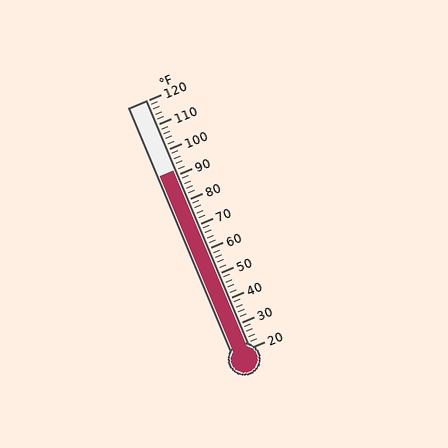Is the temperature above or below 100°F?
The temperature is below 100°F.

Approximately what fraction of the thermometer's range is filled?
The thermometer is filled to approximately 70% of its range.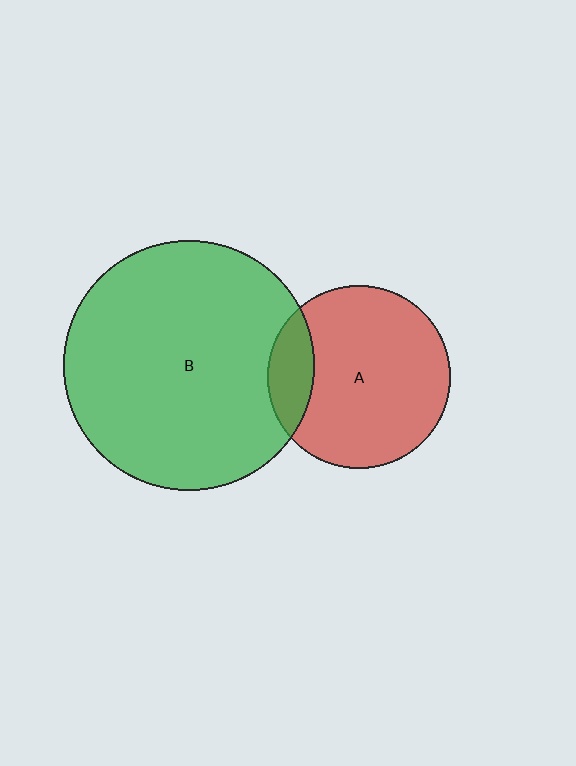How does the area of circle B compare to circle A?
Approximately 1.9 times.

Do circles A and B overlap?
Yes.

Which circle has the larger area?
Circle B (green).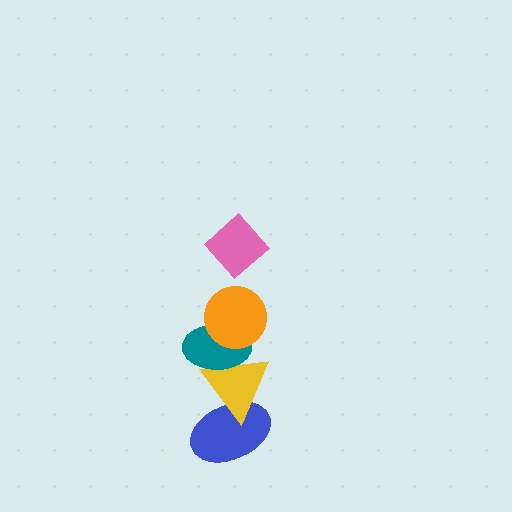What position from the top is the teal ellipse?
The teal ellipse is 3rd from the top.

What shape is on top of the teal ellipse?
The orange circle is on top of the teal ellipse.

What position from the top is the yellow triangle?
The yellow triangle is 4th from the top.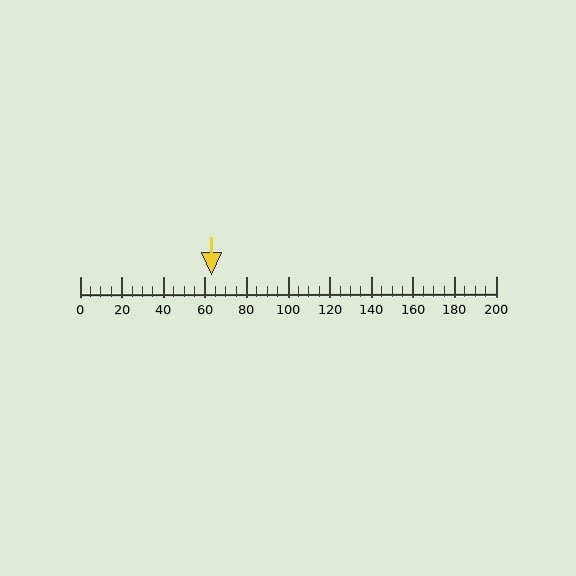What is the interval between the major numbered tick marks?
The major tick marks are spaced 20 units apart.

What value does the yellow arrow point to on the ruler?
The yellow arrow points to approximately 63.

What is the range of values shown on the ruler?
The ruler shows values from 0 to 200.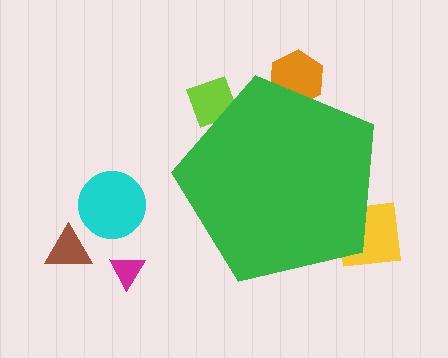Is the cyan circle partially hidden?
No, the cyan circle is fully visible.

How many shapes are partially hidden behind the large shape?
3 shapes are partially hidden.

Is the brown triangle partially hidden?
No, the brown triangle is fully visible.